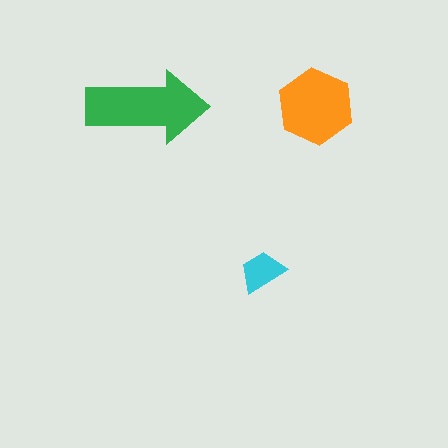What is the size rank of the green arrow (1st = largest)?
1st.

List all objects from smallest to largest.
The cyan trapezoid, the orange hexagon, the green arrow.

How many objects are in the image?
There are 3 objects in the image.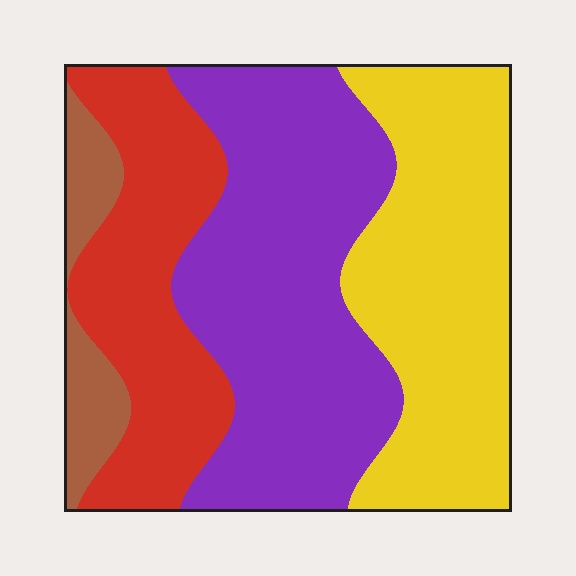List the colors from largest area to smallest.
From largest to smallest: purple, yellow, red, brown.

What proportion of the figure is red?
Red covers roughly 25% of the figure.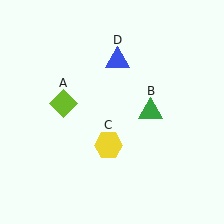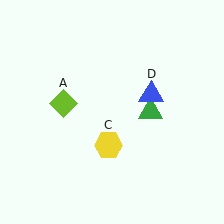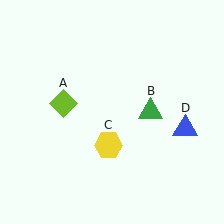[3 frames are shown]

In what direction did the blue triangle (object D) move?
The blue triangle (object D) moved down and to the right.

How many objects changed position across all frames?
1 object changed position: blue triangle (object D).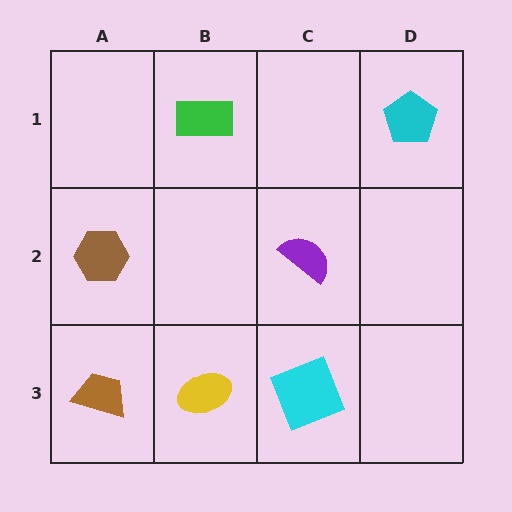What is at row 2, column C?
A purple semicircle.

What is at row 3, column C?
A cyan square.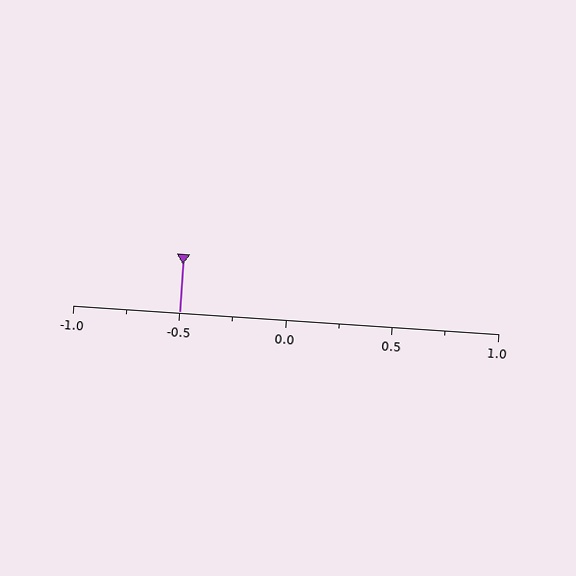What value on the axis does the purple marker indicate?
The marker indicates approximately -0.5.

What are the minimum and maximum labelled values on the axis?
The axis runs from -1.0 to 1.0.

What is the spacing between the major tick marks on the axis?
The major ticks are spaced 0.5 apart.